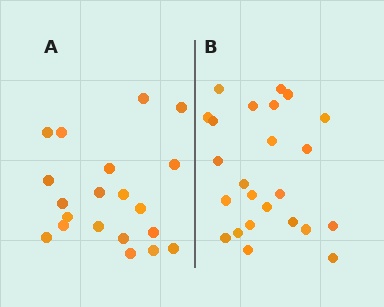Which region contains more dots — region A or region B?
Region B (the right region) has more dots.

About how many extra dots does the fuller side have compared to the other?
Region B has about 4 more dots than region A.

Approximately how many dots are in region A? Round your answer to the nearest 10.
About 20 dots.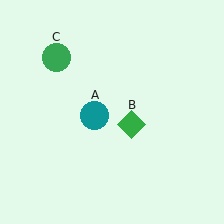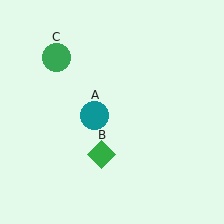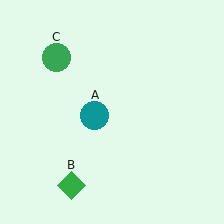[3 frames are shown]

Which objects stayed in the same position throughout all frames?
Teal circle (object A) and green circle (object C) remained stationary.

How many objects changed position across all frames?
1 object changed position: green diamond (object B).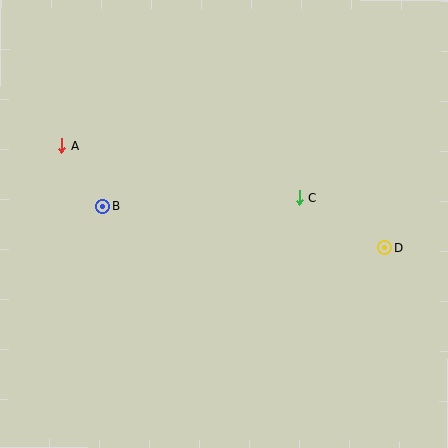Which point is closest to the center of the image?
Point C at (299, 198) is closest to the center.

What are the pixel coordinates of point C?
Point C is at (299, 198).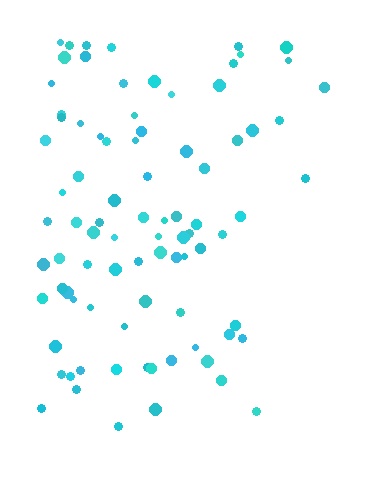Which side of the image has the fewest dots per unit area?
The right.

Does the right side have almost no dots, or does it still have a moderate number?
Still a moderate number, just noticeably fewer than the left.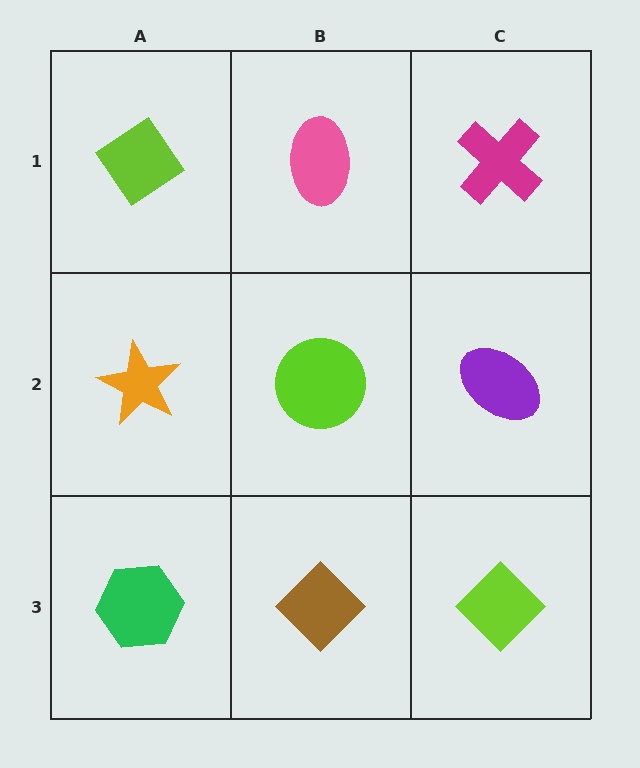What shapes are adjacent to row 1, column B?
A lime circle (row 2, column B), a lime diamond (row 1, column A), a magenta cross (row 1, column C).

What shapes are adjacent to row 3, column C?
A purple ellipse (row 2, column C), a brown diamond (row 3, column B).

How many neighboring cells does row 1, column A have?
2.